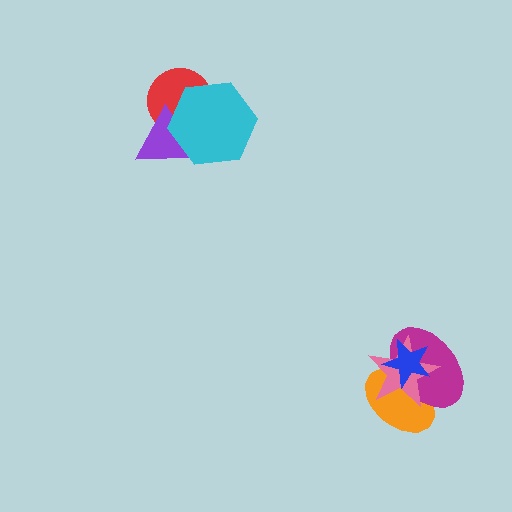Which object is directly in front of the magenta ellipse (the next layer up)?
The pink star is directly in front of the magenta ellipse.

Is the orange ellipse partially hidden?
Yes, it is partially covered by another shape.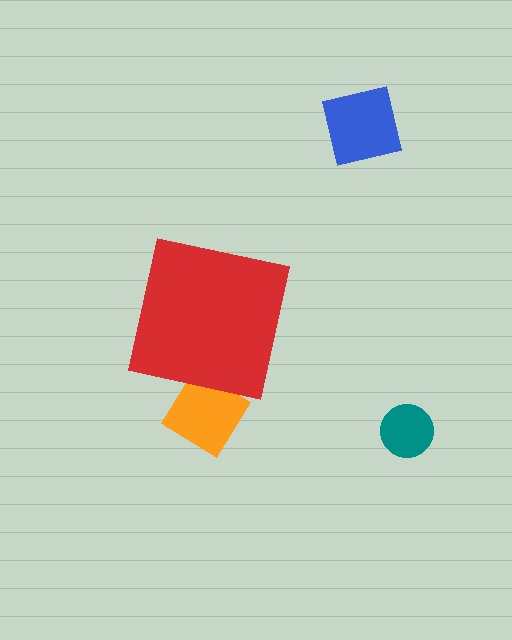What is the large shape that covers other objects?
A red square.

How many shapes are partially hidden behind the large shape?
1 shape is partially hidden.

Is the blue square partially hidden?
No, the blue square is fully visible.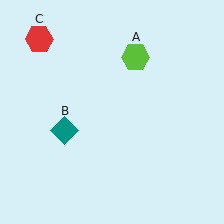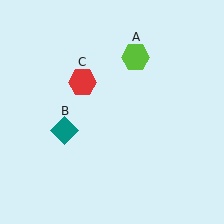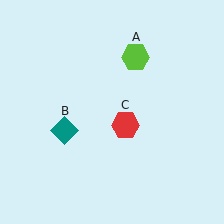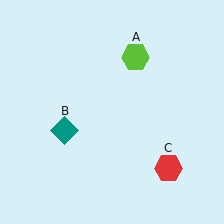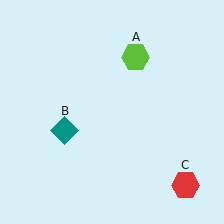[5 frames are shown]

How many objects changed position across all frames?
1 object changed position: red hexagon (object C).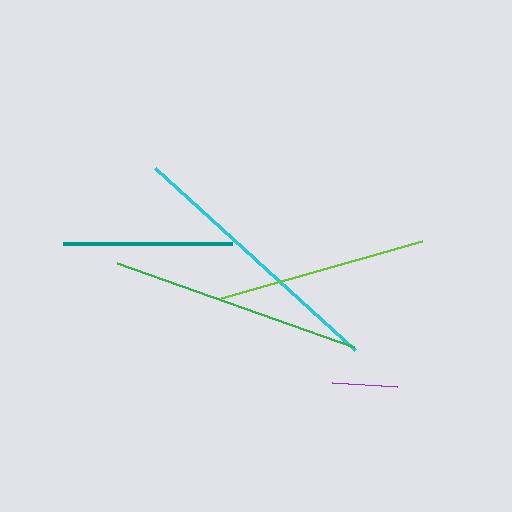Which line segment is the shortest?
The purple line is the shortest at approximately 65 pixels.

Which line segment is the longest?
The cyan line is the longest at approximately 270 pixels.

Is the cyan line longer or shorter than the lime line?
The cyan line is longer than the lime line.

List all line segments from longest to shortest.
From longest to shortest: cyan, green, lime, teal, purple.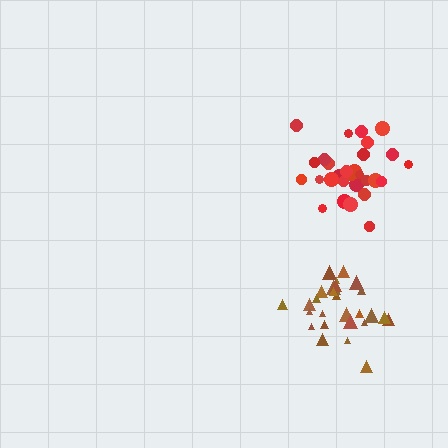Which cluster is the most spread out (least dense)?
Brown.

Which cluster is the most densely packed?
Red.